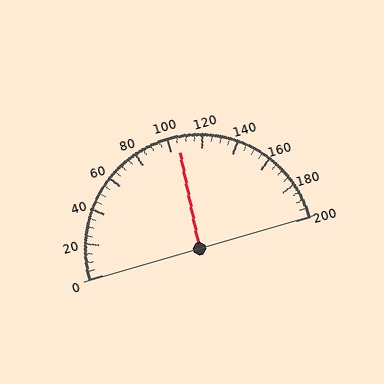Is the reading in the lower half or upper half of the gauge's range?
The reading is in the upper half of the range (0 to 200).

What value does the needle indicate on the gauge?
The needle indicates approximately 105.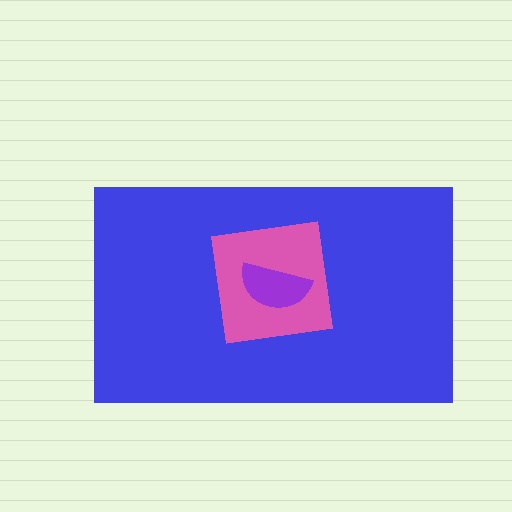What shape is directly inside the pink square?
The purple semicircle.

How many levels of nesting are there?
3.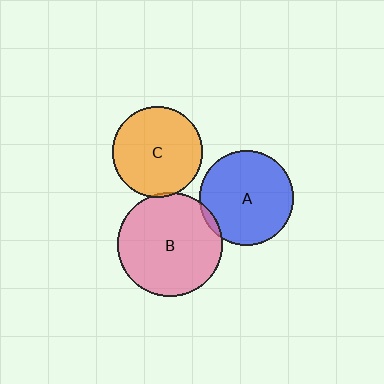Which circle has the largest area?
Circle B (pink).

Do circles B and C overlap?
Yes.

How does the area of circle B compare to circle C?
Approximately 1.3 times.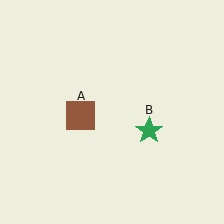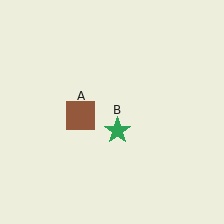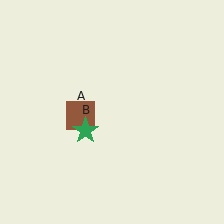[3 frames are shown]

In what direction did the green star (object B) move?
The green star (object B) moved left.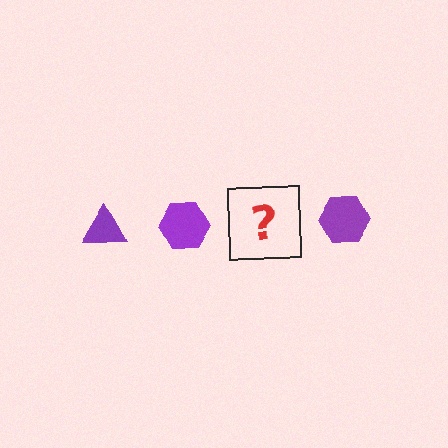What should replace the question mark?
The question mark should be replaced with a purple triangle.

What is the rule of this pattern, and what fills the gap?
The rule is that the pattern cycles through triangle, hexagon shapes in purple. The gap should be filled with a purple triangle.